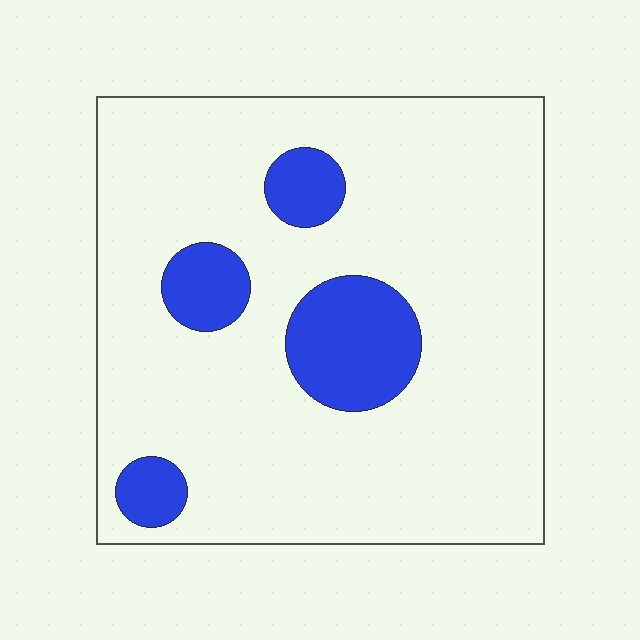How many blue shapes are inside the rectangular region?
4.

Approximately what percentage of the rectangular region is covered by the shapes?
Approximately 15%.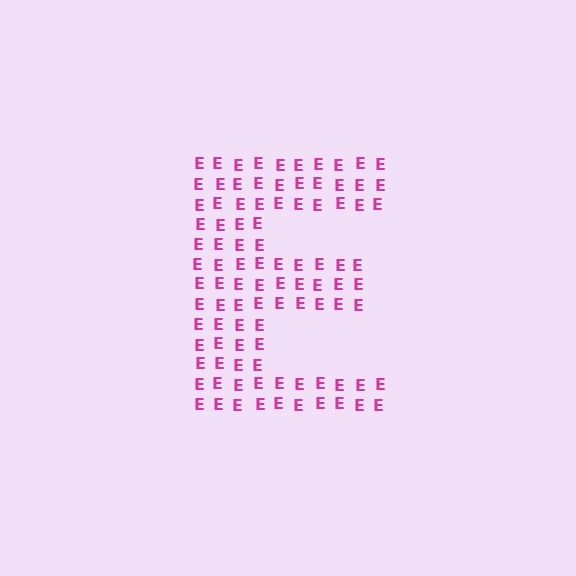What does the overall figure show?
The overall figure shows the letter E.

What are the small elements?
The small elements are letter E's.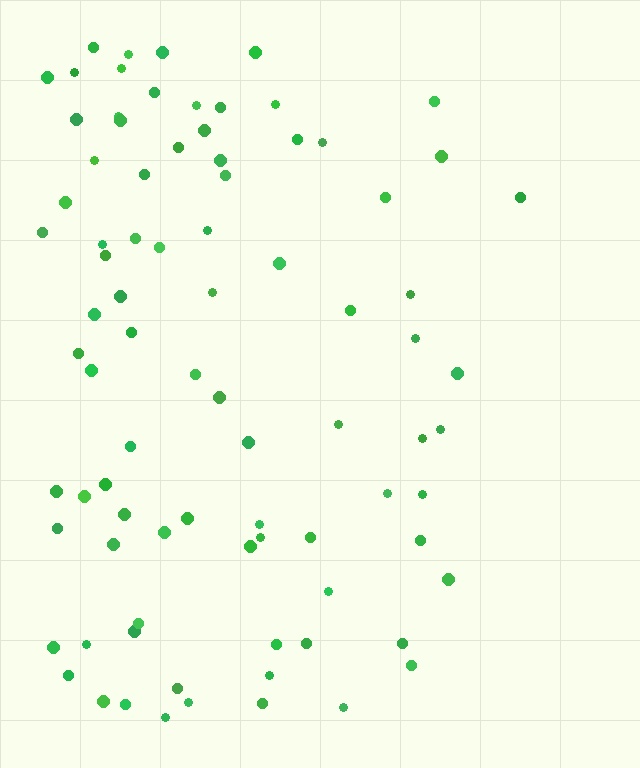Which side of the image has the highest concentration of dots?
The left.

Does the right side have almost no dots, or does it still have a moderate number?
Still a moderate number, just noticeably fewer than the left.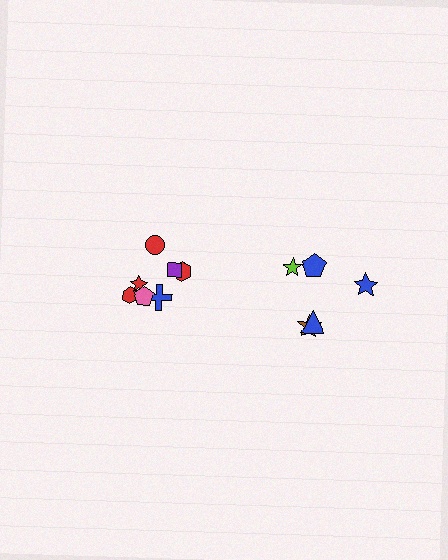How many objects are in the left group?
There are 7 objects.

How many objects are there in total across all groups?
There are 12 objects.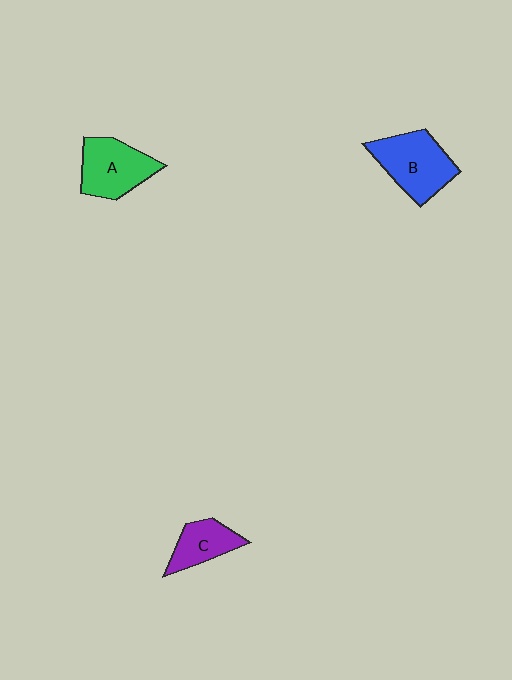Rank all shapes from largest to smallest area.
From largest to smallest: B (blue), A (green), C (purple).